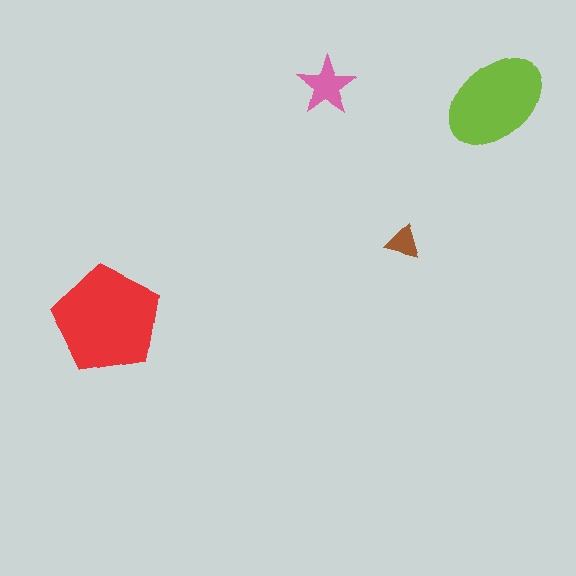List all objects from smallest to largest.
The brown triangle, the pink star, the lime ellipse, the red pentagon.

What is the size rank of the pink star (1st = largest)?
3rd.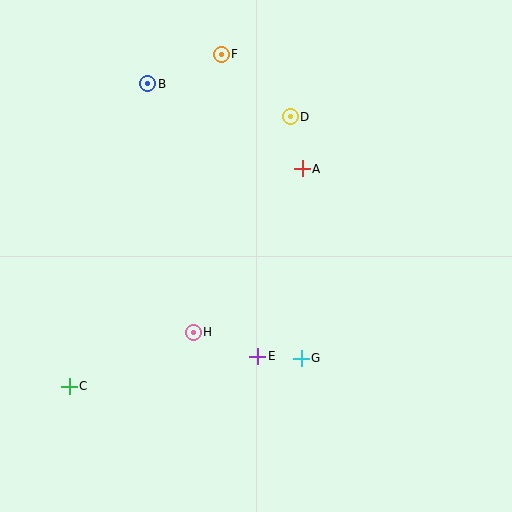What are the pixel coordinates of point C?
Point C is at (69, 386).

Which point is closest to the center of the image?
Point A at (302, 169) is closest to the center.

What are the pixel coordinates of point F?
Point F is at (221, 54).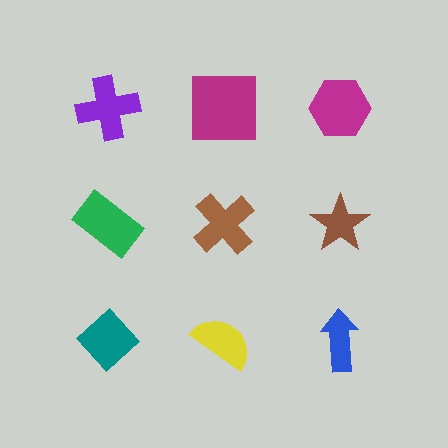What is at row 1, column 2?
A magenta square.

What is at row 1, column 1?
A purple cross.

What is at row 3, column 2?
A yellow semicircle.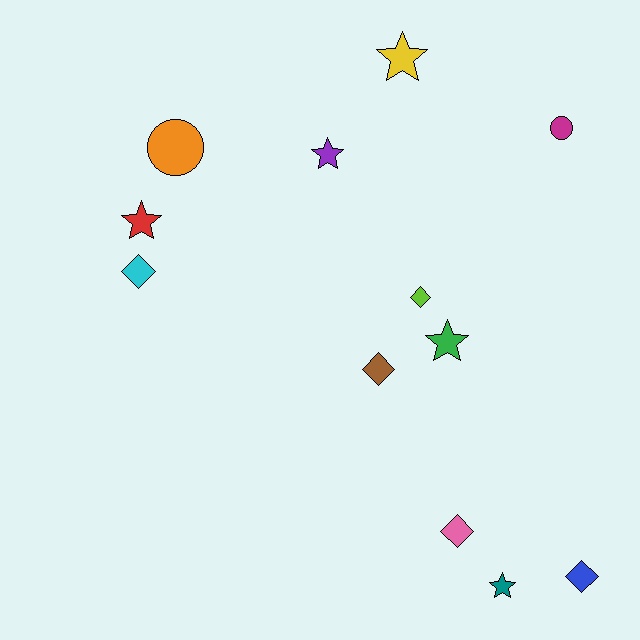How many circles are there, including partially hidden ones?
There are 2 circles.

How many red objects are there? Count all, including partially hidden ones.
There is 1 red object.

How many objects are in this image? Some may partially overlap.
There are 12 objects.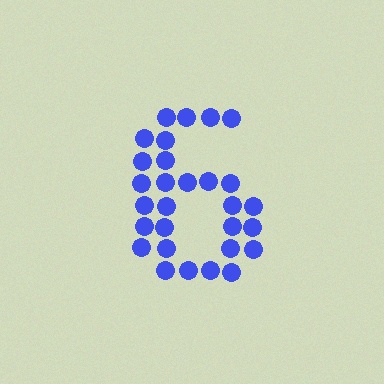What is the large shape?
The large shape is the digit 6.